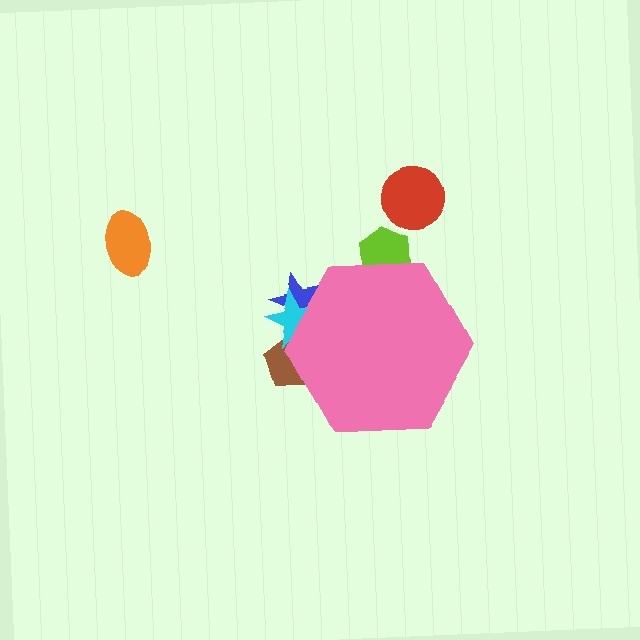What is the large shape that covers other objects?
A pink hexagon.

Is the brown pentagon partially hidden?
Yes, the brown pentagon is partially hidden behind the pink hexagon.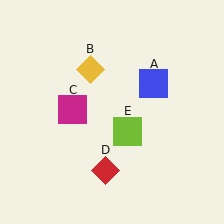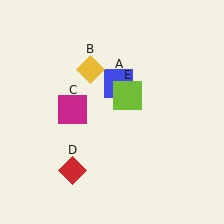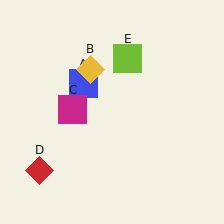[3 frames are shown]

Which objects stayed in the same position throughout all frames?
Yellow diamond (object B) and magenta square (object C) remained stationary.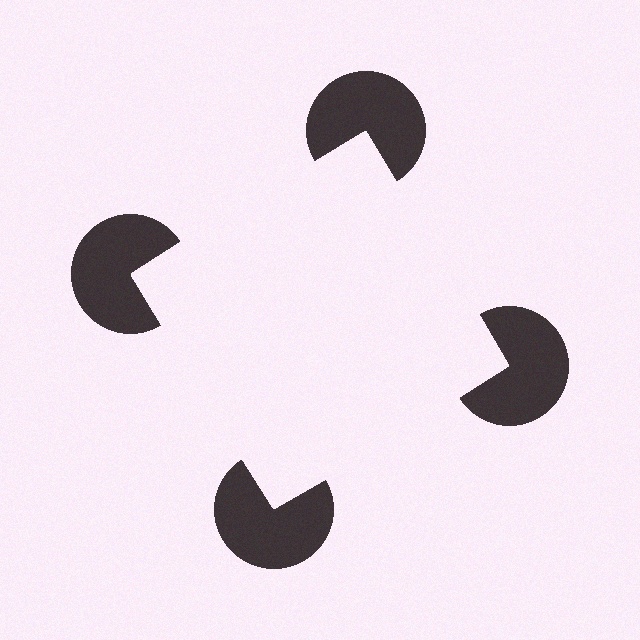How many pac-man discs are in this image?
There are 4 — one at each vertex of the illusory square.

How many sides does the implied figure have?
4 sides.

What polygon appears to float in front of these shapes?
An illusory square — its edges are inferred from the aligned wedge cuts in the pac-man discs, not physically drawn.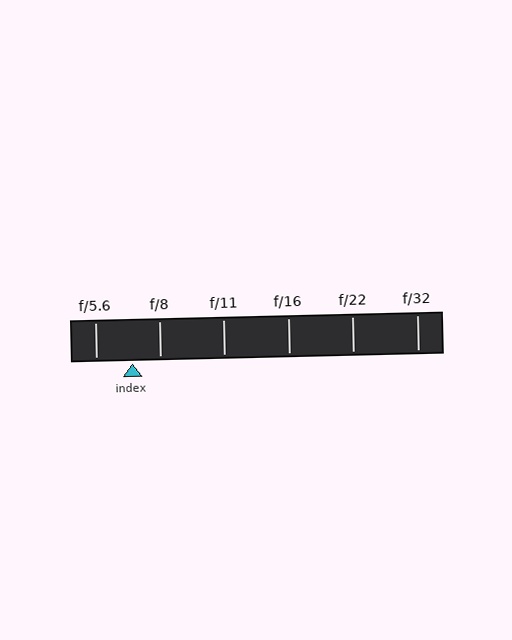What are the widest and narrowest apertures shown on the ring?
The widest aperture shown is f/5.6 and the narrowest is f/32.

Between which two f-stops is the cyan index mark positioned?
The index mark is between f/5.6 and f/8.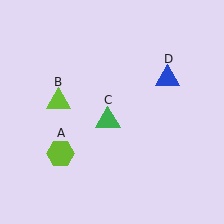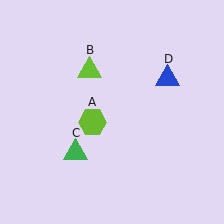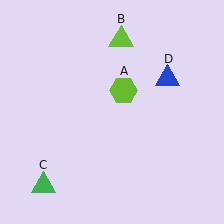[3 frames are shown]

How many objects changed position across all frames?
3 objects changed position: lime hexagon (object A), lime triangle (object B), green triangle (object C).